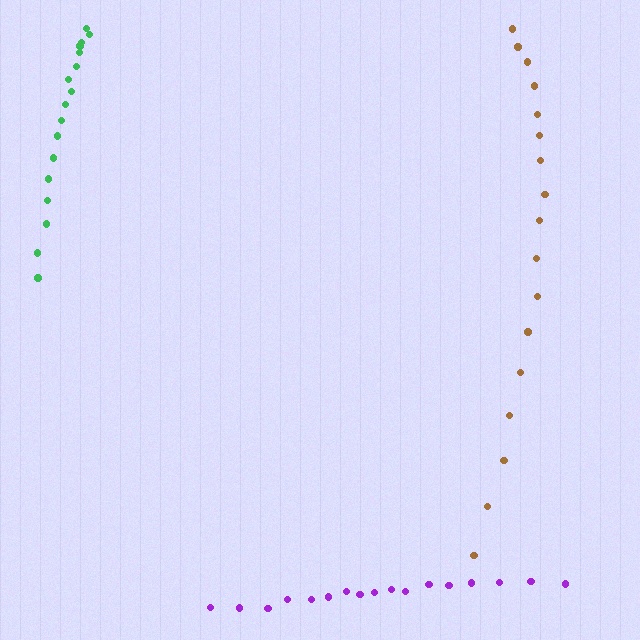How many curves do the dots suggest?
There are 3 distinct paths.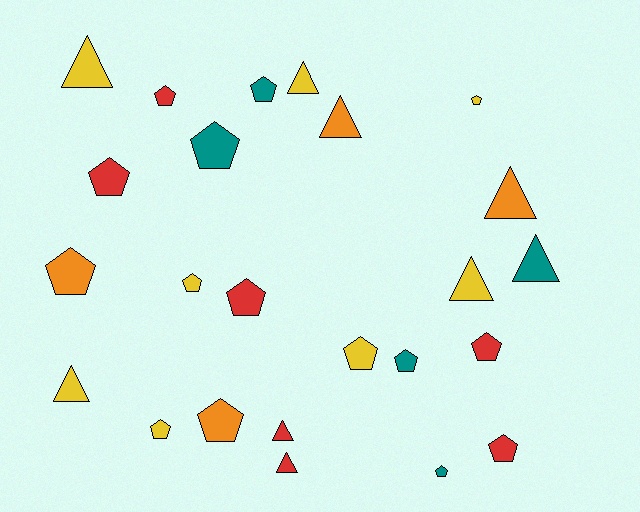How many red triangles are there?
There are 2 red triangles.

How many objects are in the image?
There are 24 objects.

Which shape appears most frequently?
Pentagon, with 15 objects.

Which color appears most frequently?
Yellow, with 8 objects.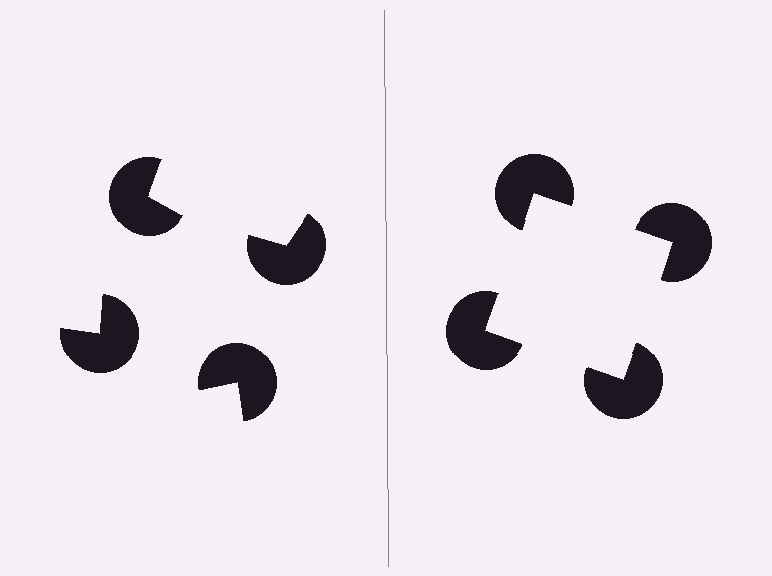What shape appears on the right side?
An illusory square.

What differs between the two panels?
The pac-man discs are positioned identically on both sides; only the wedge orientations differ. On the right they align to a square; on the left they are misaligned.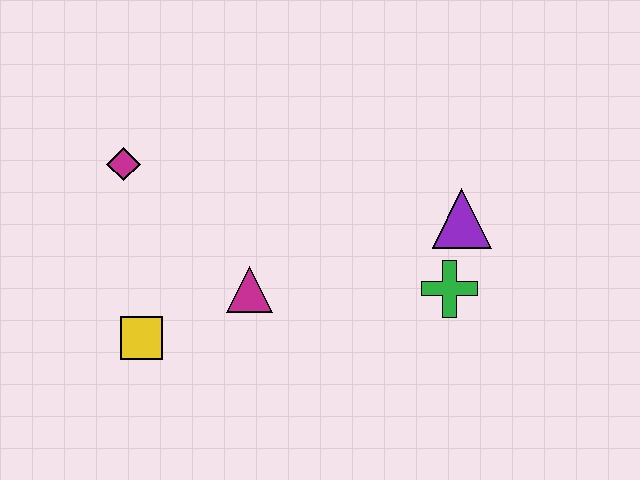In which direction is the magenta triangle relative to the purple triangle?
The magenta triangle is to the left of the purple triangle.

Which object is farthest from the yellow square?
The purple triangle is farthest from the yellow square.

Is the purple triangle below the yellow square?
No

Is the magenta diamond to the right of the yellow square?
No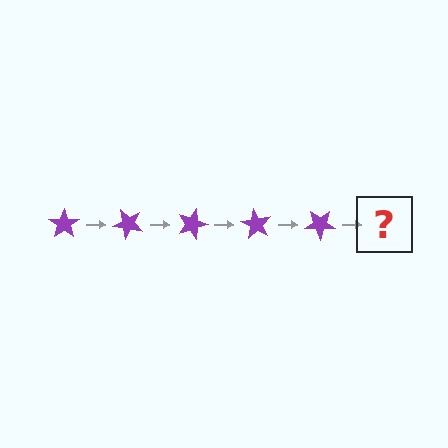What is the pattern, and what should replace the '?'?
The pattern is that the star rotates 45 degrees each step. The '?' should be a purple star rotated 225 degrees.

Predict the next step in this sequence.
The next step is a purple star rotated 225 degrees.